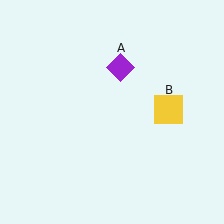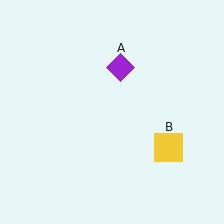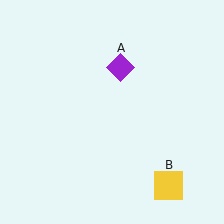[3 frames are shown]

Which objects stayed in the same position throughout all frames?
Purple diamond (object A) remained stationary.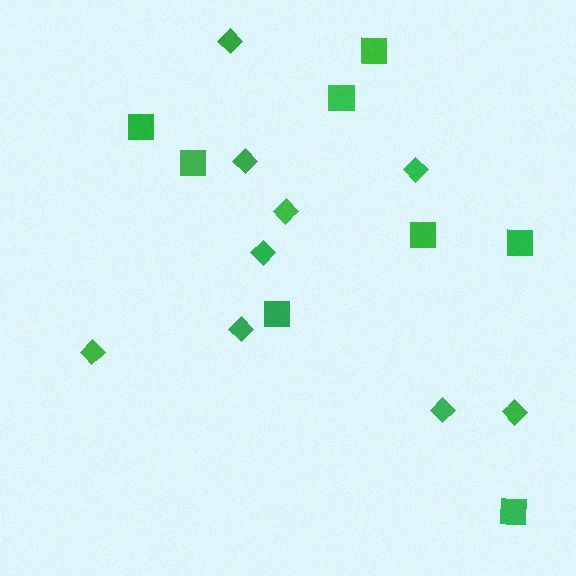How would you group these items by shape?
There are 2 groups: one group of diamonds (9) and one group of squares (8).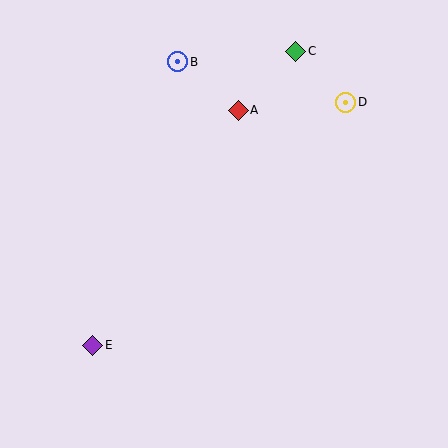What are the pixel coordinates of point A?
Point A is at (238, 110).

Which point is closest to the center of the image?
Point A at (238, 110) is closest to the center.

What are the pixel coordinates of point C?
Point C is at (296, 51).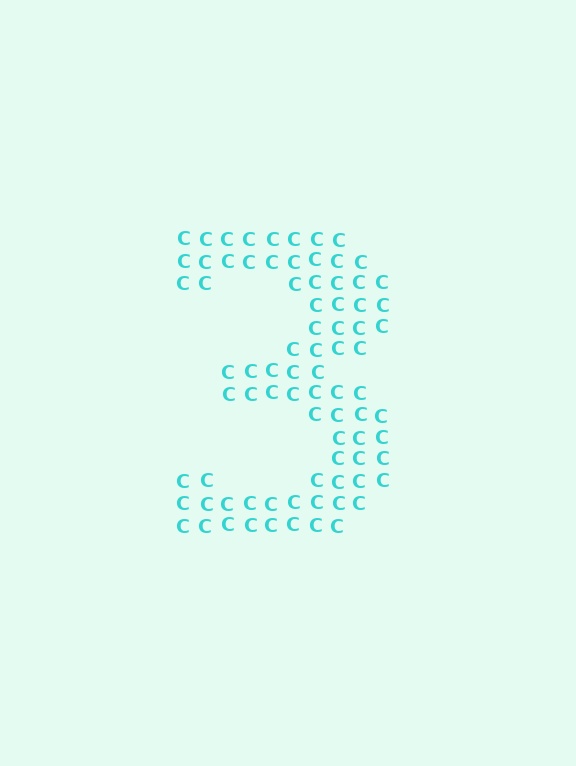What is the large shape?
The large shape is the digit 3.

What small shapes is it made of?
It is made of small letter C's.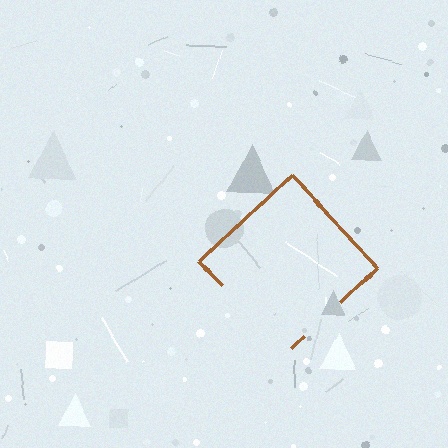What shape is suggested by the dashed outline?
The dashed outline suggests a diamond.